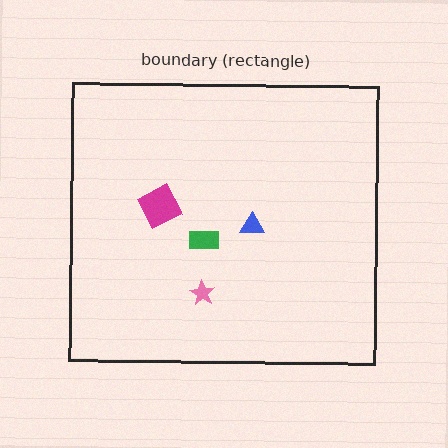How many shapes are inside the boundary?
4 inside, 0 outside.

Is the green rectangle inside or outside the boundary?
Inside.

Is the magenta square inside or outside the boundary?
Inside.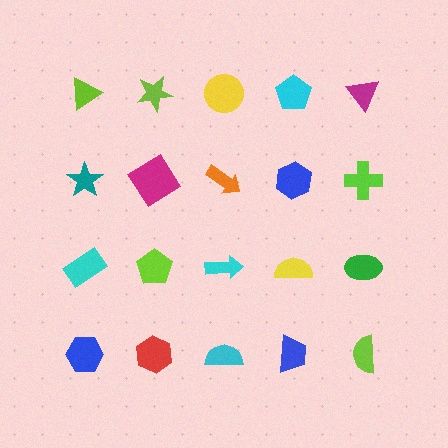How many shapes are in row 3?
5 shapes.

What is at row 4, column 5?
A lime semicircle.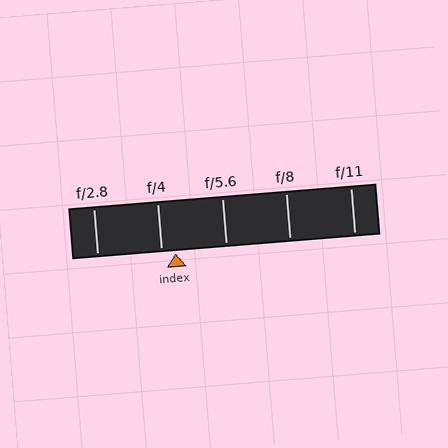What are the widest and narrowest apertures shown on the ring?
The widest aperture shown is f/2.8 and the narrowest is f/11.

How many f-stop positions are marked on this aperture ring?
There are 5 f-stop positions marked.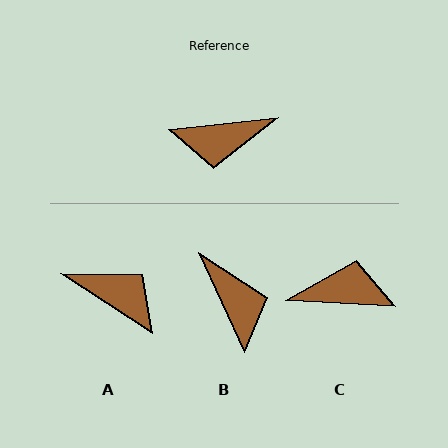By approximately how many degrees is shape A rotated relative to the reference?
Approximately 140 degrees counter-clockwise.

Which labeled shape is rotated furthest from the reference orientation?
C, about 171 degrees away.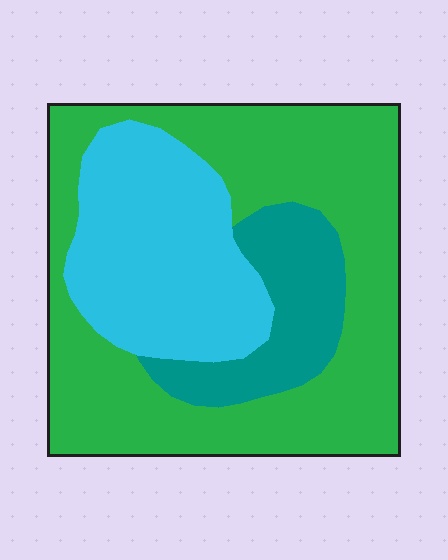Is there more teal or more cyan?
Cyan.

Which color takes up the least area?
Teal, at roughly 15%.